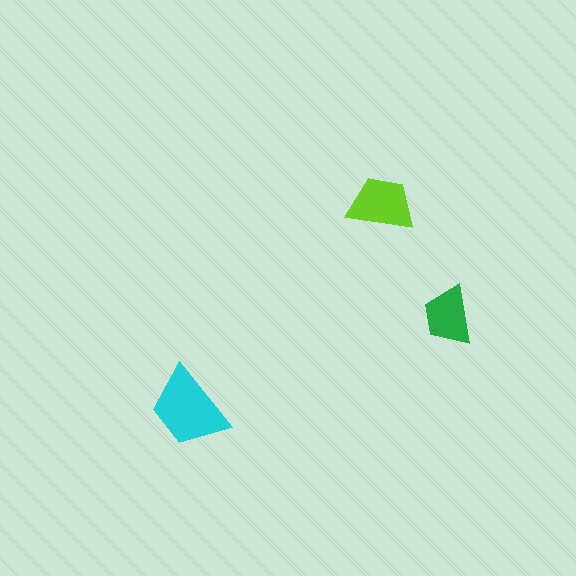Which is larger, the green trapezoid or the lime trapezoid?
The lime one.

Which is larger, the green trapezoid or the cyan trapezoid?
The cyan one.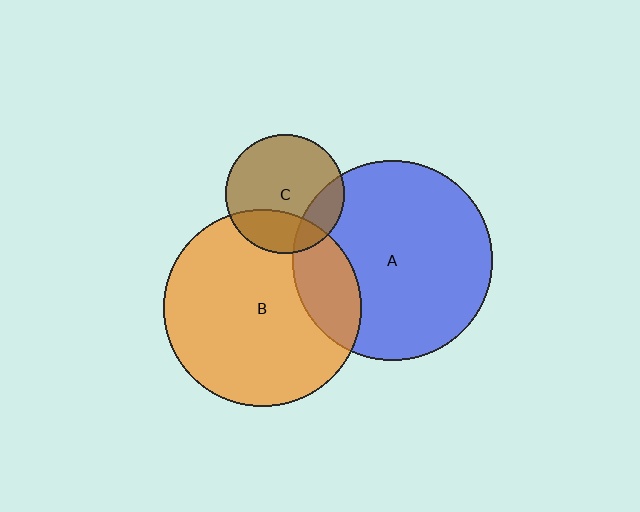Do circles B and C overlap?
Yes.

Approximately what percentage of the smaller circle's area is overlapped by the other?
Approximately 25%.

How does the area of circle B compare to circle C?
Approximately 2.8 times.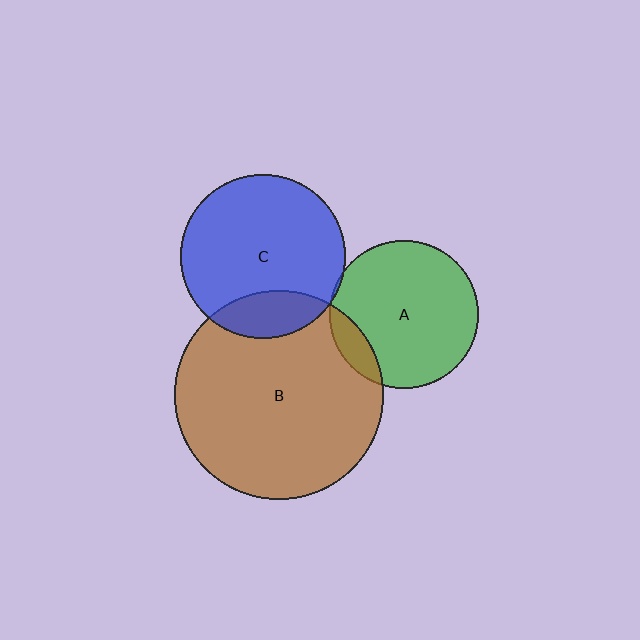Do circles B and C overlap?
Yes.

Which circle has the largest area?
Circle B (brown).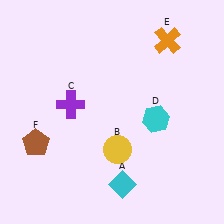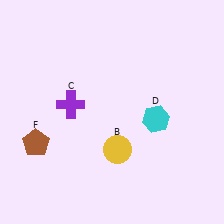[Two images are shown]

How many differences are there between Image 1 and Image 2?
There are 2 differences between the two images.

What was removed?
The cyan diamond (A), the orange cross (E) were removed in Image 2.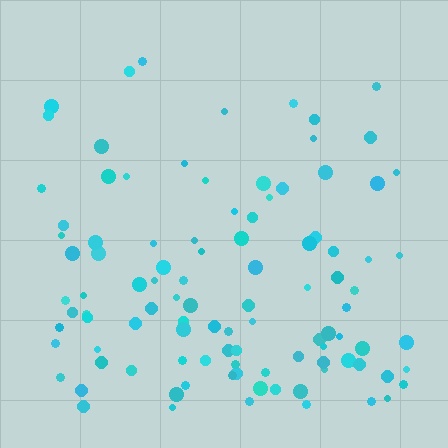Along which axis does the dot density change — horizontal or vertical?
Vertical.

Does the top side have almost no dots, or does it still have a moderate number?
Still a moderate number, just noticeably fewer than the bottom.